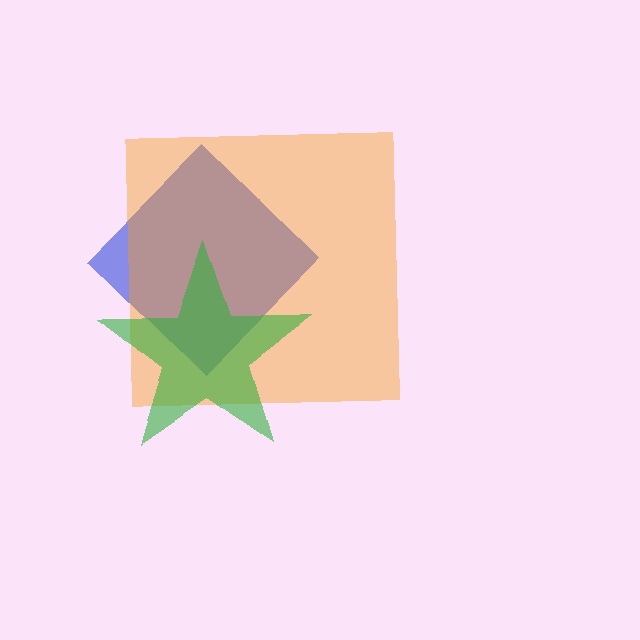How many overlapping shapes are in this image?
There are 3 overlapping shapes in the image.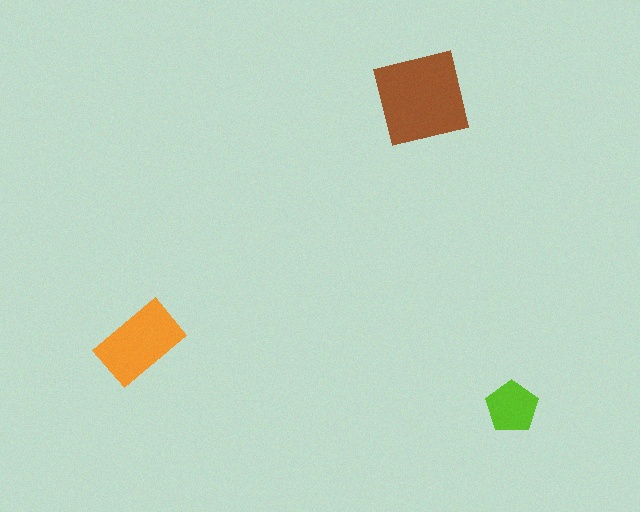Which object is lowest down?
The lime pentagon is bottommost.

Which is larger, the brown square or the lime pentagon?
The brown square.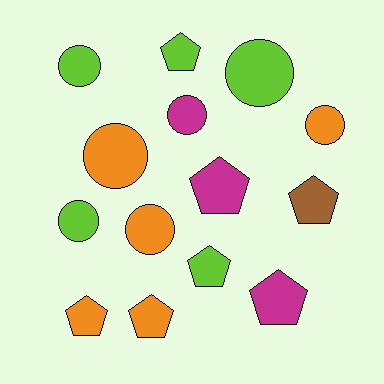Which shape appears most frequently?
Pentagon, with 7 objects.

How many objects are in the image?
There are 14 objects.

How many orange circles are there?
There are 3 orange circles.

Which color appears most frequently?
Lime, with 5 objects.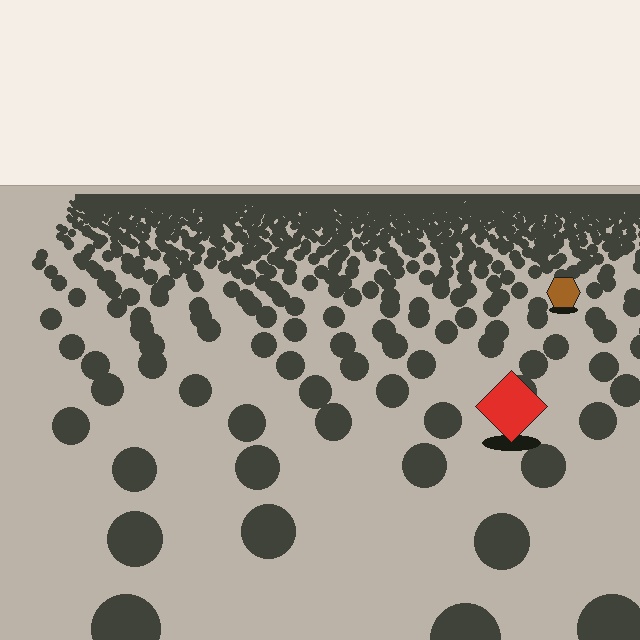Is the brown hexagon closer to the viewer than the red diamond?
No. The red diamond is closer — you can tell from the texture gradient: the ground texture is coarser near it.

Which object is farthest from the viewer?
The brown hexagon is farthest from the viewer. It appears smaller and the ground texture around it is denser.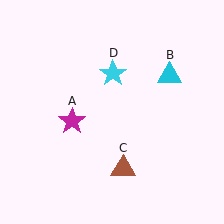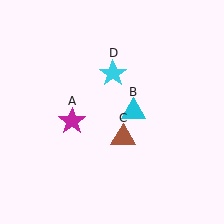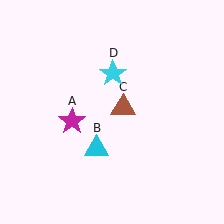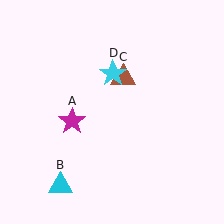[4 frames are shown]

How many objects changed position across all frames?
2 objects changed position: cyan triangle (object B), brown triangle (object C).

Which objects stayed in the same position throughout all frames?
Magenta star (object A) and cyan star (object D) remained stationary.